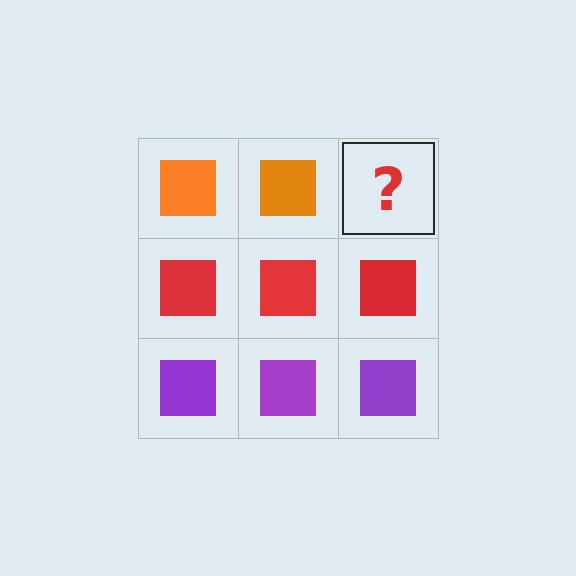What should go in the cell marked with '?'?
The missing cell should contain an orange square.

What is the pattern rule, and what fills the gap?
The rule is that each row has a consistent color. The gap should be filled with an orange square.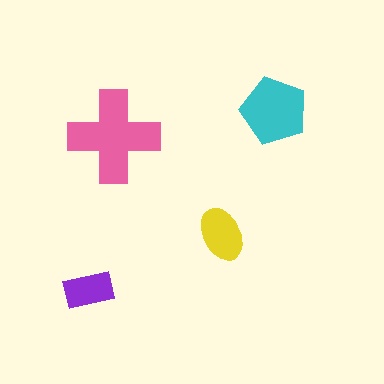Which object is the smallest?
The purple rectangle.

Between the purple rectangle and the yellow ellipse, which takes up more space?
The yellow ellipse.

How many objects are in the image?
There are 4 objects in the image.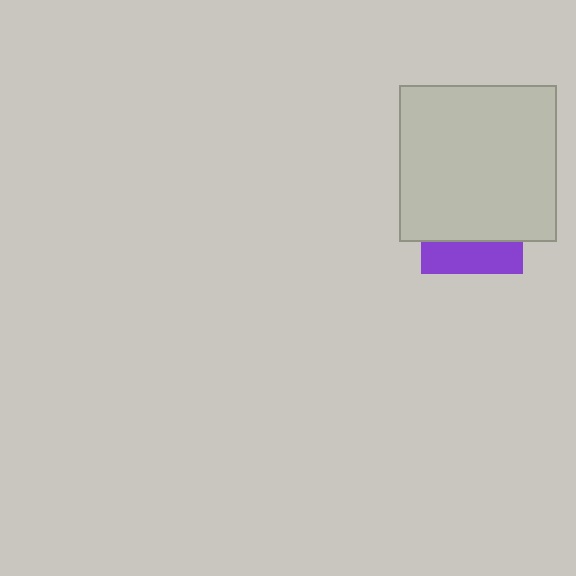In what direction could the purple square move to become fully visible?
The purple square could move down. That would shift it out from behind the light gray square entirely.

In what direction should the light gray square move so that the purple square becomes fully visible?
The light gray square should move up. That is the shortest direction to clear the overlap and leave the purple square fully visible.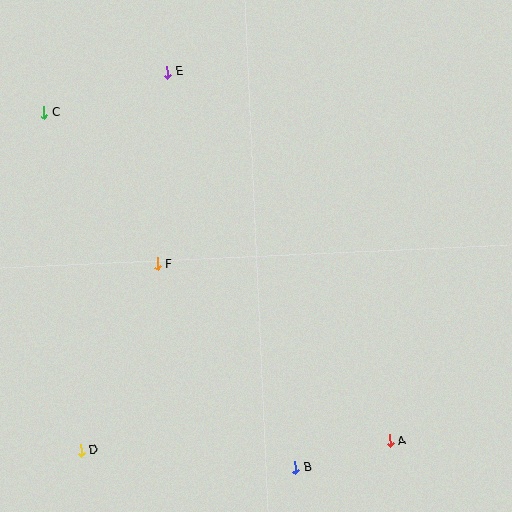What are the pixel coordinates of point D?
Point D is at (81, 450).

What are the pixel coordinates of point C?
Point C is at (44, 113).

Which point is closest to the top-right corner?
Point E is closest to the top-right corner.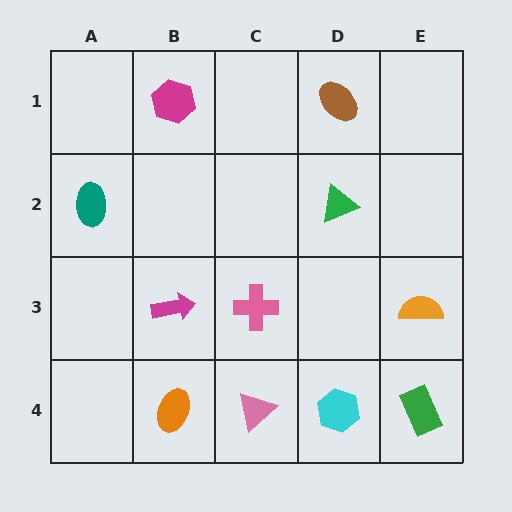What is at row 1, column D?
A brown ellipse.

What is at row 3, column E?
An orange semicircle.